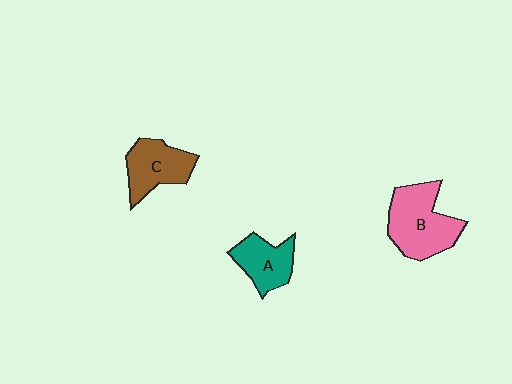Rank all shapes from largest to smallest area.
From largest to smallest: B (pink), C (brown), A (teal).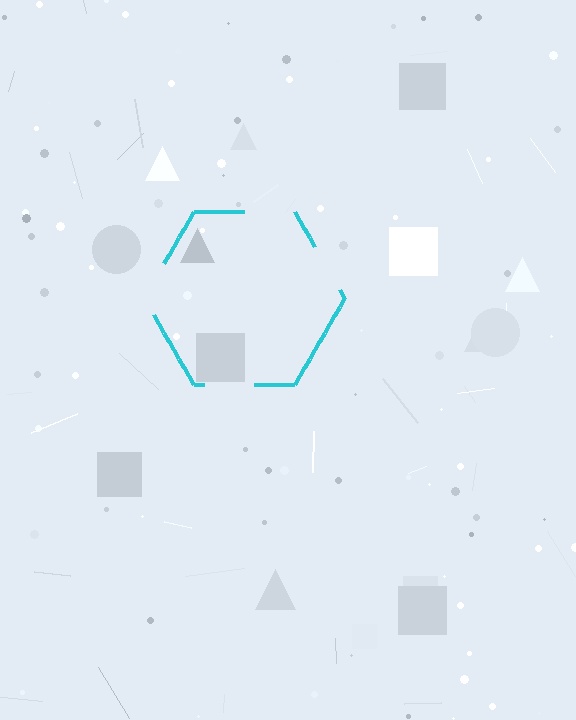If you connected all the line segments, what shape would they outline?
They would outline a hexagon.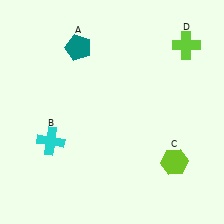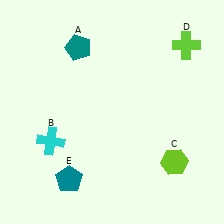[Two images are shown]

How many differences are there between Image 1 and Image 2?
There is 1 difference between the two images.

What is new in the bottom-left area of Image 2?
A teal pentagon (E) was added in the bottom-left area of Image 2.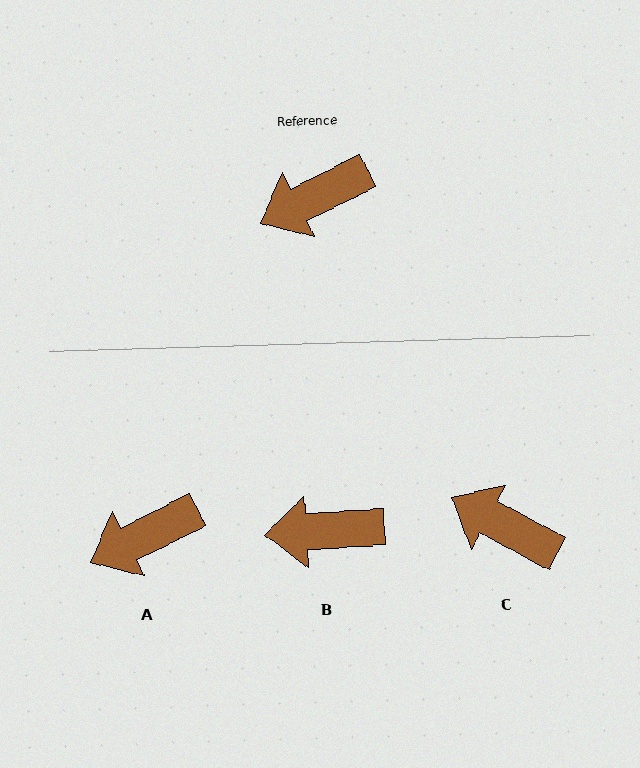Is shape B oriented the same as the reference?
No, it is off by about 23 degrees.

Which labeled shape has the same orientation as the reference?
A.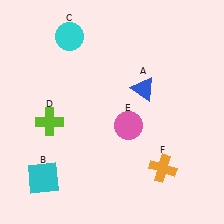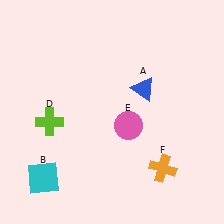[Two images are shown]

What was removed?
The cyan circle (C) was removed in Image 2.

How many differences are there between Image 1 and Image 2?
There is 1 difference between the two images.